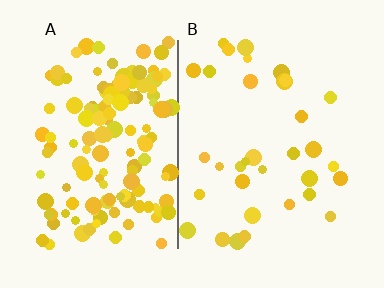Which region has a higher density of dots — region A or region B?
A (the left).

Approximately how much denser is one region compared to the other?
Approximately 4.2× — region A over region B.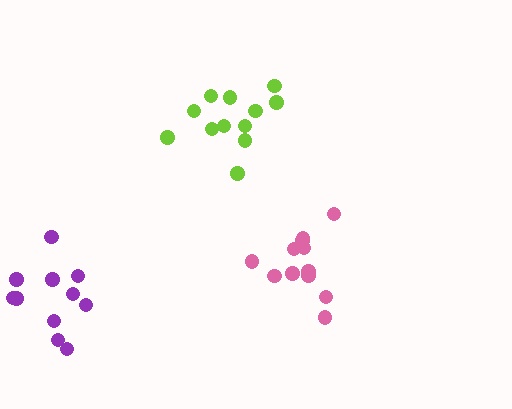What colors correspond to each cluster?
The clusters are colored: lime, purple, pink.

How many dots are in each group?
Group 1: 12 dots, Group 2: 11 dots, Group 3: 13 dots (36 total).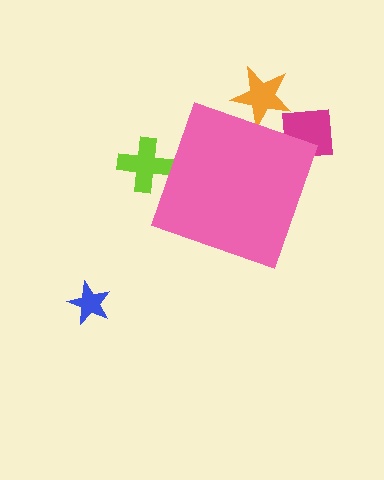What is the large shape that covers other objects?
A pink diamond.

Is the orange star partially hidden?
Yes, the orange star is partially hidden behind the pink diamond.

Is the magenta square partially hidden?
Yes, the magenta square is partially hidden behind the pink diamond.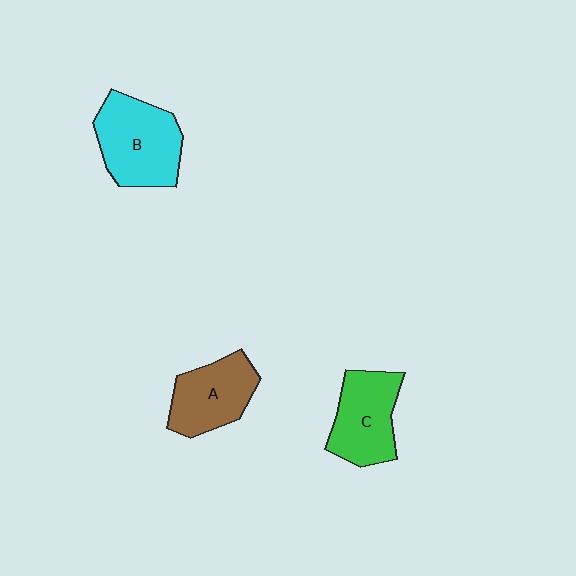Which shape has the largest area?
Shape B (cyan).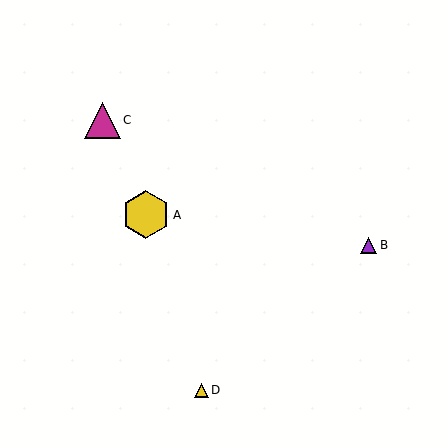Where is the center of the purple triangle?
The center of the purple triangle is at (369, 245).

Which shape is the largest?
The yellow hexagon (labeled A) is the largest.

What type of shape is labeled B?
Shape B is a purple triangle.